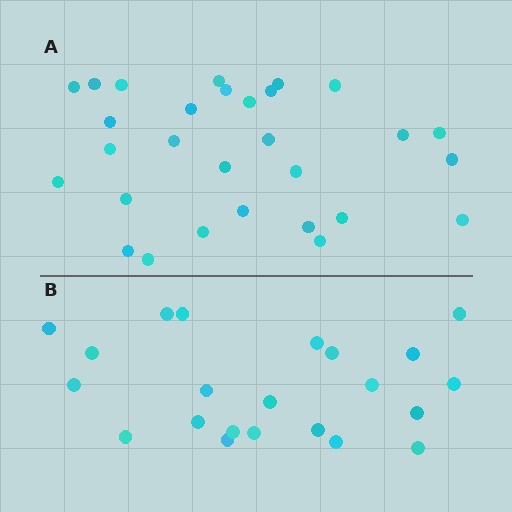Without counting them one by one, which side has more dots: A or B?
Region A (the top region) has more dots.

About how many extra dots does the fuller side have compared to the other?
Region A has roughly 8 or so more dots than region B.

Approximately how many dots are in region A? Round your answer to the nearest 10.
About 30 dots. (The exact count is 29, which rounds to 30.)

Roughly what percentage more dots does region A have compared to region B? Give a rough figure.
About 30% more.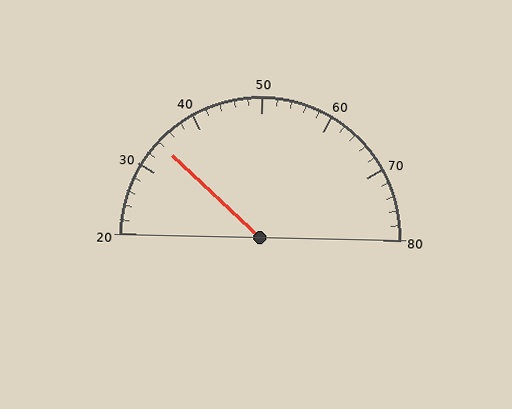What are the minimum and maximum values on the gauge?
The gauge ranges from 20 to 80.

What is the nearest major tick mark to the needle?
The nearest major tick mark is 30.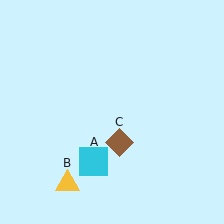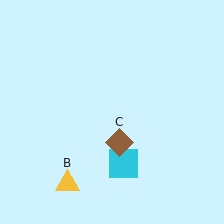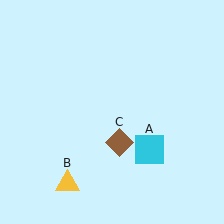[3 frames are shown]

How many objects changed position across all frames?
1 object changed position: cyan square (object A).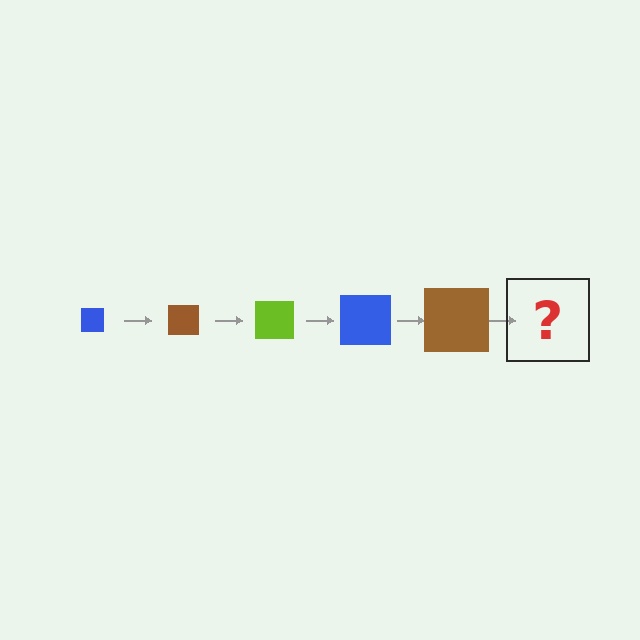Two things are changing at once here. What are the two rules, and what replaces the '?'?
The two rules are that the square grows larger each step and the color cycles through blue, brown, and lime. The '?' should be a lime square, larger than the previous one.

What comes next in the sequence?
The next element should be a lime square, larger than the previous one.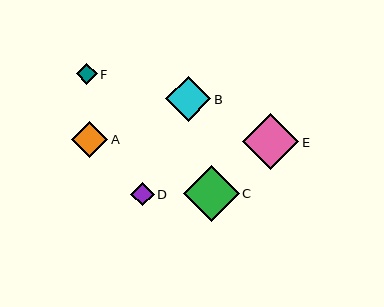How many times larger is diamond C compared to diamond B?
Diamond C is approximately 1.2 times the size of diamond B.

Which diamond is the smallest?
Diamond F is the smallest with a size of approximately 21 pixels.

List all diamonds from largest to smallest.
From largest to smallest: E, C, B, A, D, F.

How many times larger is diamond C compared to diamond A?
Diamond C is approximately 1.5 times the size of diamond A.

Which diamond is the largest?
Diamond E is the largest with a size of approximately 56 pixels.